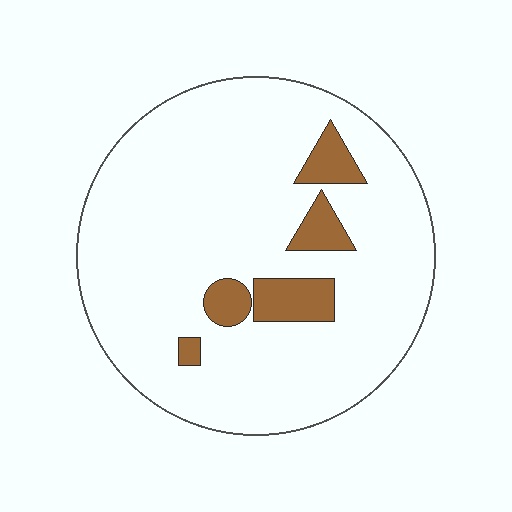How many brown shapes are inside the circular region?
5.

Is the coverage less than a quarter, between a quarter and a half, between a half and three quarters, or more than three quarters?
Less than a quarter.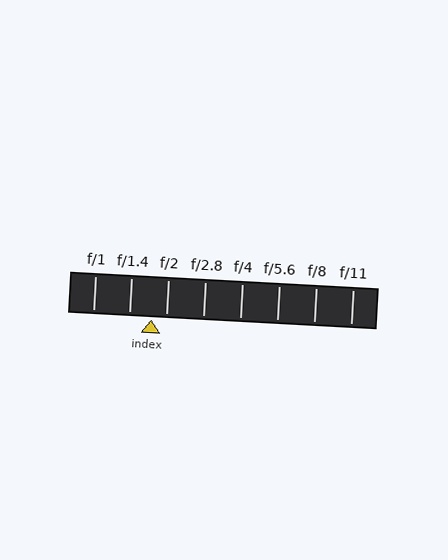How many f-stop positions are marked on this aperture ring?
There are 8 f-stop positions marked.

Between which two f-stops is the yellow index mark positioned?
The index mark is between f/1.4 and f/2.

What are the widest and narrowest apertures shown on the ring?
The widest aperture shown is f/1 and the narrowest is f/11.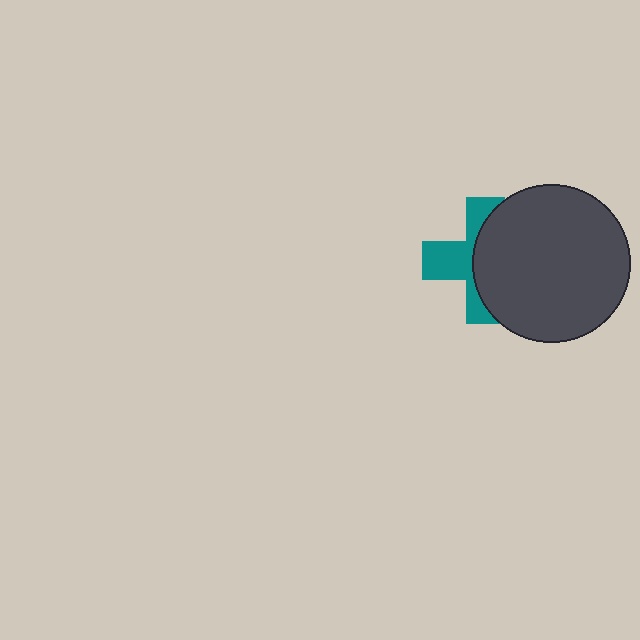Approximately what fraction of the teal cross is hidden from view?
Roughly 56% of the teal cross is hidden behind the dark gray circle.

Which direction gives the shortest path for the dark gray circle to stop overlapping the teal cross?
Moving right gives the shortest separation.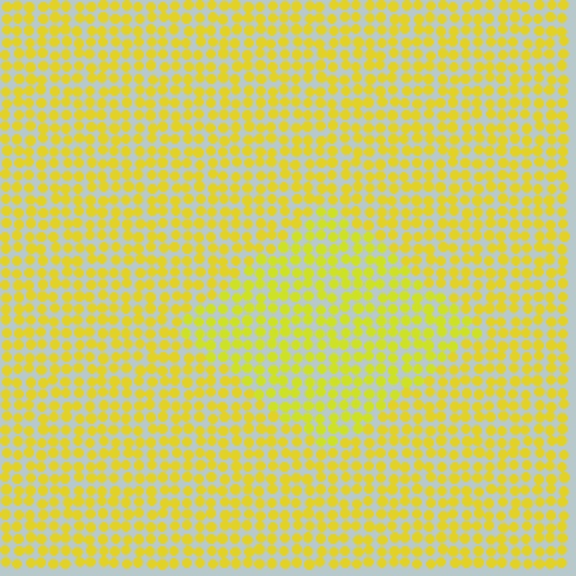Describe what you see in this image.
The image is filled with small yellow elements in a uniform arrangement. A diamond-shaped region is visible where the elements are tinted to a slightly different hue, forming a subtle color boundary.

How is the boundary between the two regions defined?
The boundary is defined purely by a slight shift in hue (about 12 degrees). Spacing, size, and orientation are identical on both sides.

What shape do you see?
I see a diamond.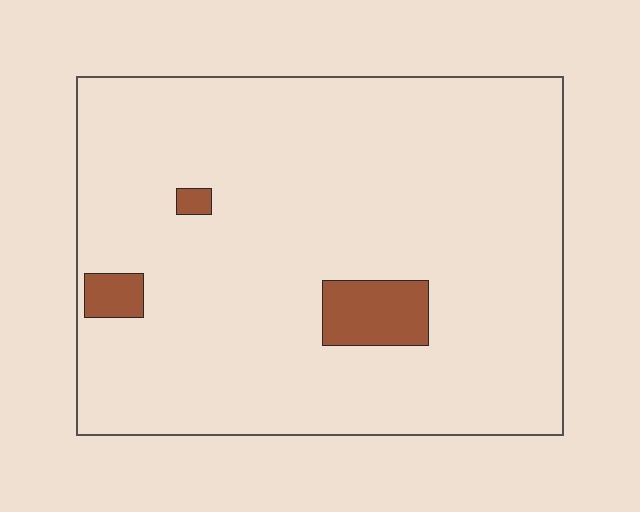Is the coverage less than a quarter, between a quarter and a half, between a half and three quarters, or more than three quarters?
Less than a quarter.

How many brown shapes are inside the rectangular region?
3.